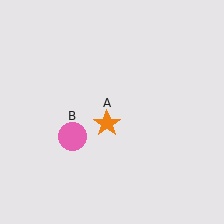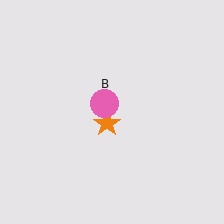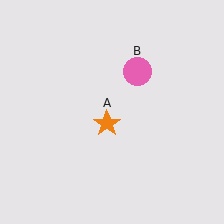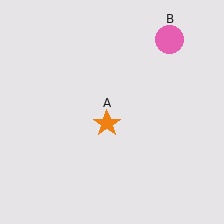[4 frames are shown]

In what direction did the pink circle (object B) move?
The pink circle (object B) moved up and to the right.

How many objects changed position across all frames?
1 object changed position: pink circle (object B).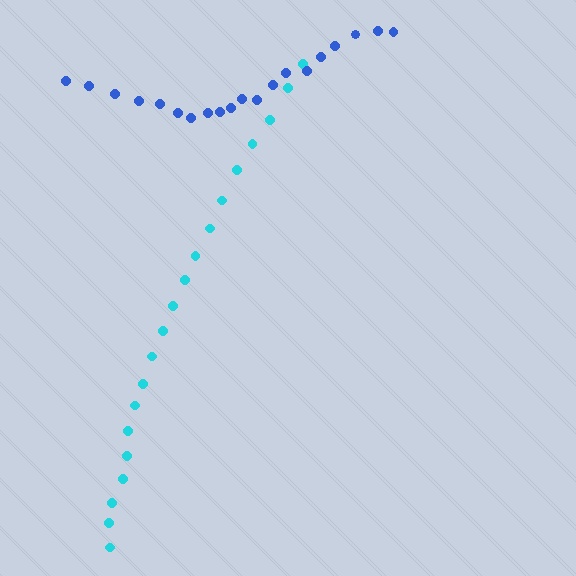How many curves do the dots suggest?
There are 2 distinct paths.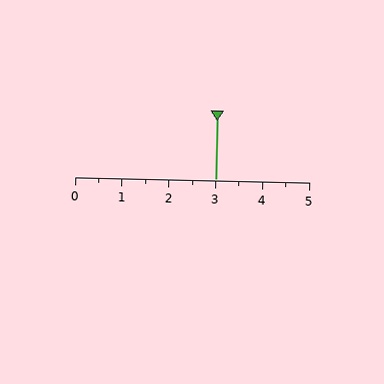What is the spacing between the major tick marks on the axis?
The major ticks are spaced 1 apart.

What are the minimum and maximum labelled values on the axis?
The axis runs from 0 to 5.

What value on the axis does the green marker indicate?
The marker indicates approximately 3.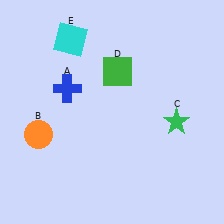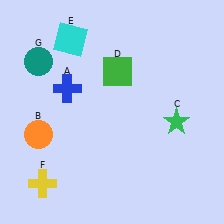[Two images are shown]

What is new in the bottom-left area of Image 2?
A yellow cross (F) was added in the bottom-left area of Image 2.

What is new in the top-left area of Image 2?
A teal circle (G) was added in the top-left area of Image 2.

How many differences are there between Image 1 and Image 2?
There are 2 differences between the two images.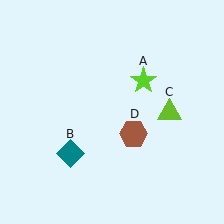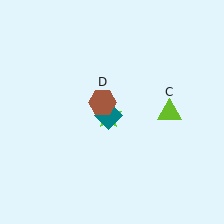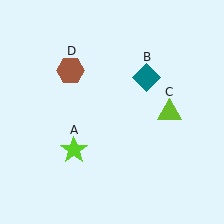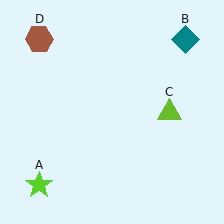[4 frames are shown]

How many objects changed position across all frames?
3 objects changed position: lime star (object A), teal diamond (object B), brown hexagon (object D).